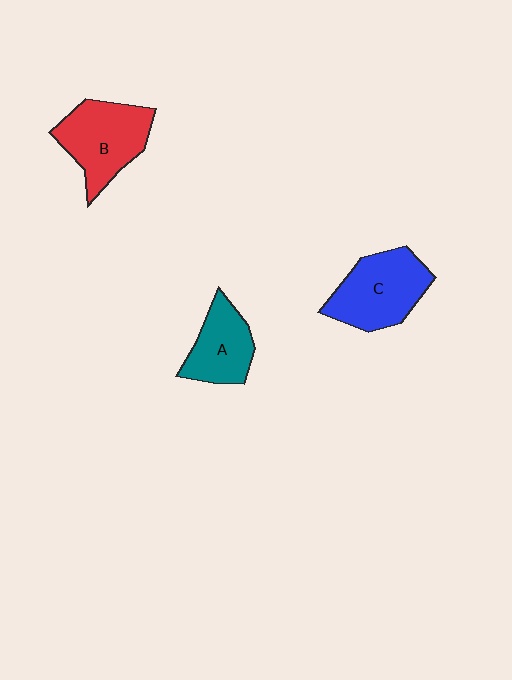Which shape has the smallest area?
Shape A (teal).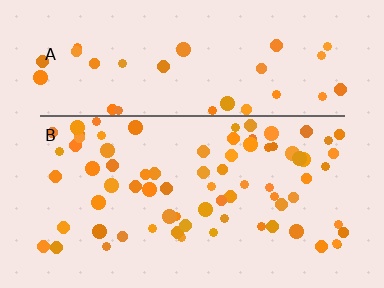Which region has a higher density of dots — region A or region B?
B (the bottom).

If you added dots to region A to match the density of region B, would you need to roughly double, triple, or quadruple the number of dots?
Approximately double.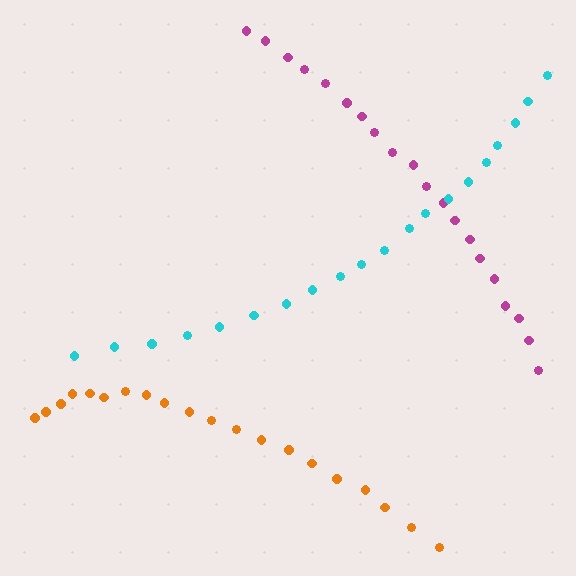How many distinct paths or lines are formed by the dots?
There are 3 distinct paths.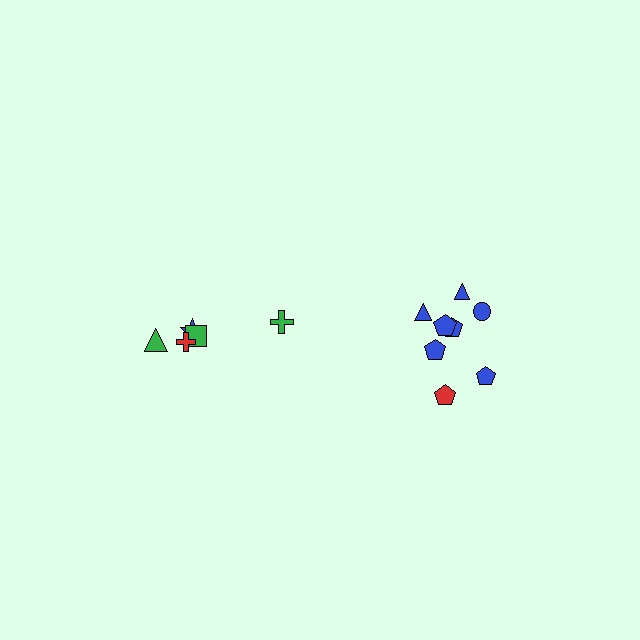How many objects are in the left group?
There are 5 objects.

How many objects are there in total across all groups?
There are 13 objects.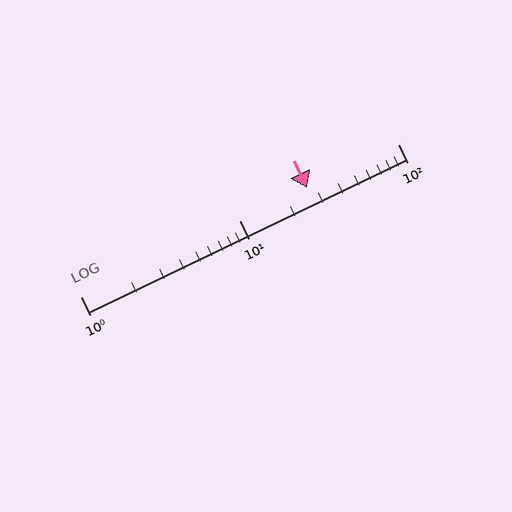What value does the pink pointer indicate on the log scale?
The pointer indicates approximately 27.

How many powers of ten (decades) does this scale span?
The scale spans 2 decades, from 1 to 100.